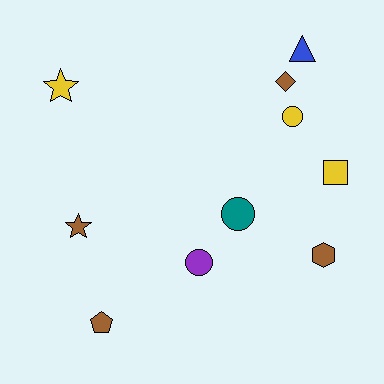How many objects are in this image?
There are 10 objects.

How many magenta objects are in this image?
There are no magenta objects.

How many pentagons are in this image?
There is 1 pentagon.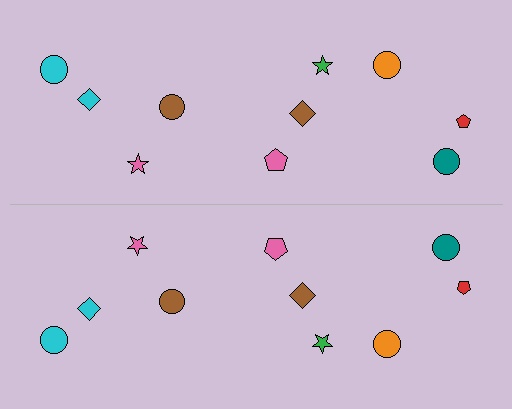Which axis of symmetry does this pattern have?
The pattern has a horizontal axis of symmetry running through the center of the image.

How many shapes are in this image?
There are 20 shapes in this image.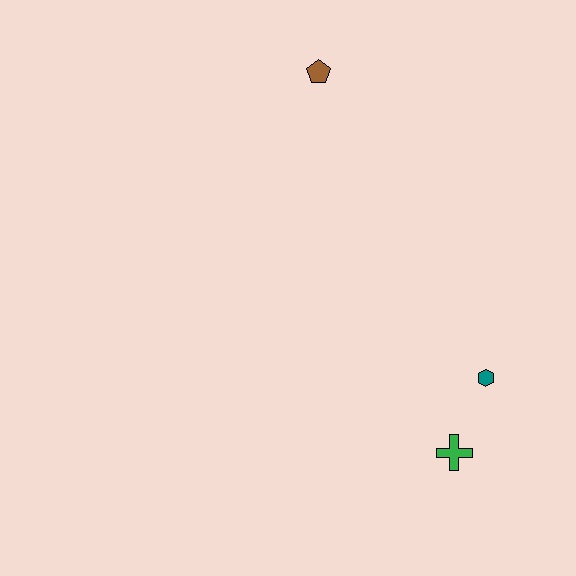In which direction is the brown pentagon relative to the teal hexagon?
The brown pentagon is above the teal hexagon.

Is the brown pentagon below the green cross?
No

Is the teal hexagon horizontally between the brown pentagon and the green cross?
No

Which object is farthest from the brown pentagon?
The green cross is farthest from the brown pentagon.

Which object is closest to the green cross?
The teal hexagon is closest to the green cross.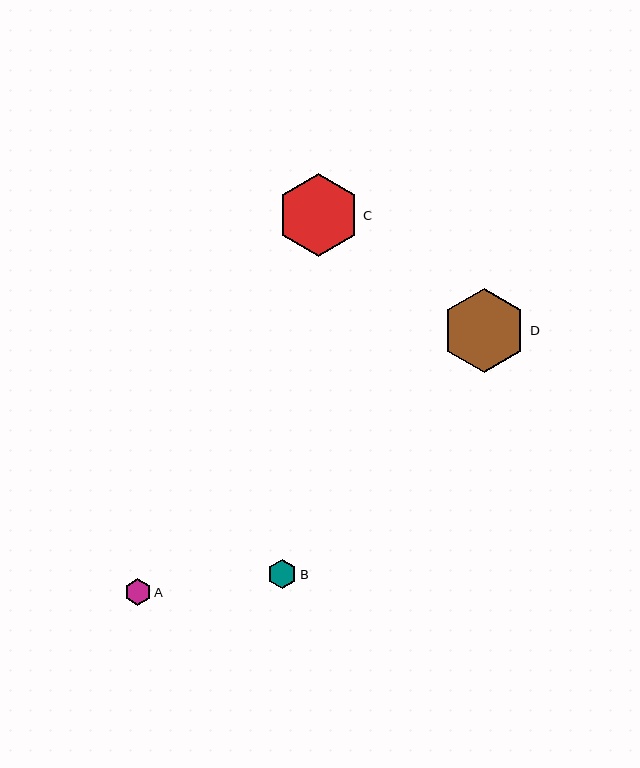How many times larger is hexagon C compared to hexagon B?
Hexagon C is approximately 2.8 times the size of hexagon B.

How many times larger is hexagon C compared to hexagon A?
Hexagon C is approximately 3.1 times the size of hexagon A.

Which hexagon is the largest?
Hexagon D is the largest with a size of approximately 84 pixels.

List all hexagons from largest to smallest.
From largest to smallest: D, C, B, A.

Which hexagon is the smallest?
Hexagon A is the smallest with a size of approximately 26 pixels.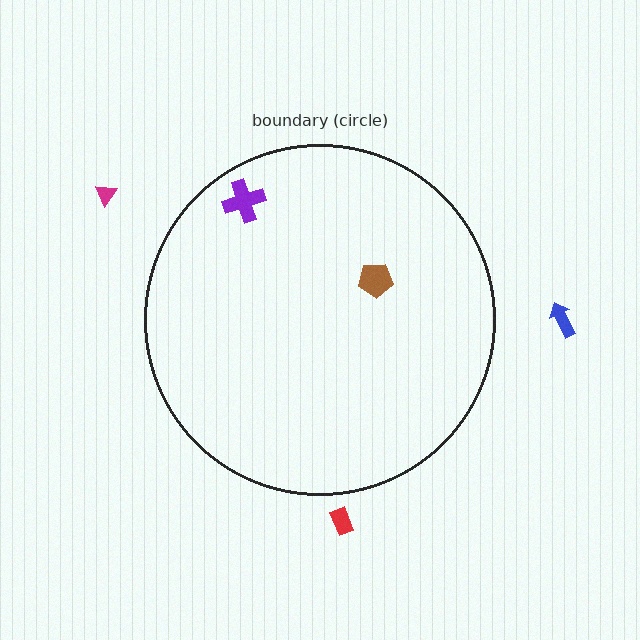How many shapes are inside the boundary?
2 inside, 3 outside.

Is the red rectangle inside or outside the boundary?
Outside.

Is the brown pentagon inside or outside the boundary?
Inside.